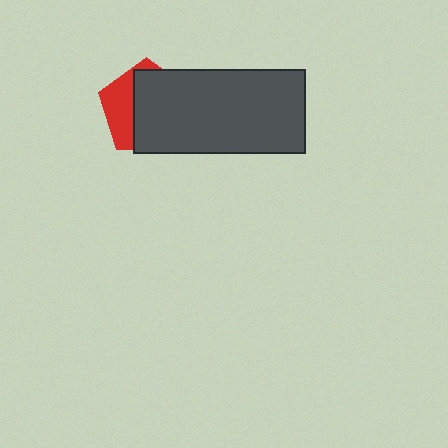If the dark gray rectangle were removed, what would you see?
You would see the complete red pentagon.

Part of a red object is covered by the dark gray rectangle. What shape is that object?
It is a pentagon.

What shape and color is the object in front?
The object in front is a dark gray rectangle.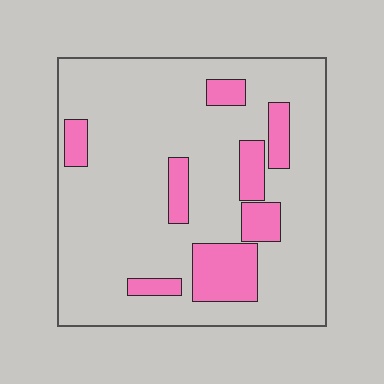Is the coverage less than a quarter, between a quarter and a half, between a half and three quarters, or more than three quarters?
Less than a quarter.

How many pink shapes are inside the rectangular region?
8.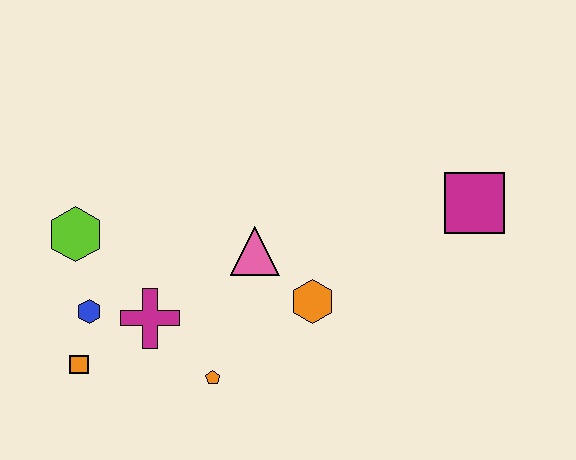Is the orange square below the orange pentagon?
No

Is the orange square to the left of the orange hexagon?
Yes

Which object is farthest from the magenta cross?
The magenta square is farthest from the magenta cross.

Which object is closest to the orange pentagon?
The magenta cross is closest to the orange pentagon.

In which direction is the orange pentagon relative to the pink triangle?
The orange pentagon is below the pink triangle.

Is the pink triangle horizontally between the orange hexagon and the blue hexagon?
Yes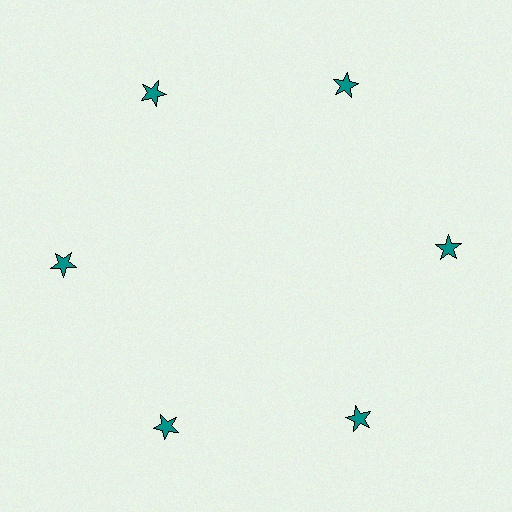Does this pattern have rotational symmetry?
Yes, this pattern has 6-fold rotational symmetry. It looks the same after rotating 60 degrees around the center.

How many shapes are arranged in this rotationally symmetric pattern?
There are 6 shapes, arranged in 6 groups of 1.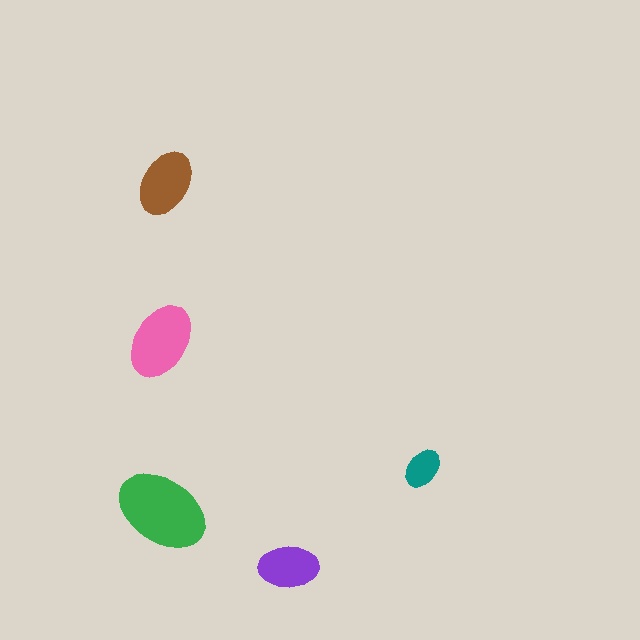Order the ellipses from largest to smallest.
the green one, the pink one, the brown one, the purple one, the teal one.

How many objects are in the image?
There are 5 objects in the image.